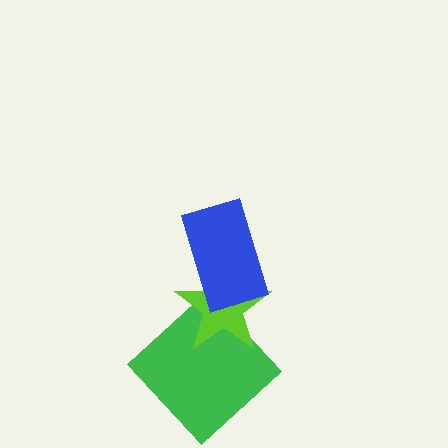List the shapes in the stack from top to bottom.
From top to bottom: the blue rectangle, the lime star, the green diamond.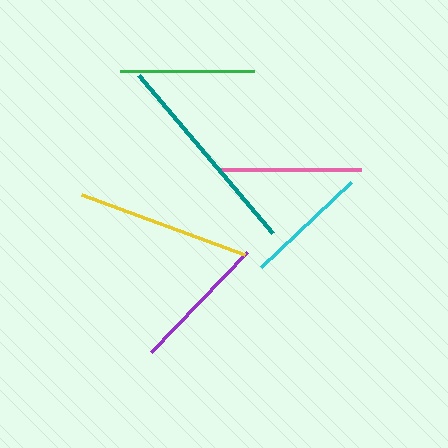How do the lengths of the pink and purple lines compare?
The pink and purple lines are approximately the same length.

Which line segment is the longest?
The teal line is the longest at approximately 207 pixels.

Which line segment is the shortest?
The cyan line is the shortest at approximately 124 pixels.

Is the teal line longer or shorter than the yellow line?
The teal line is longer than the yellow line.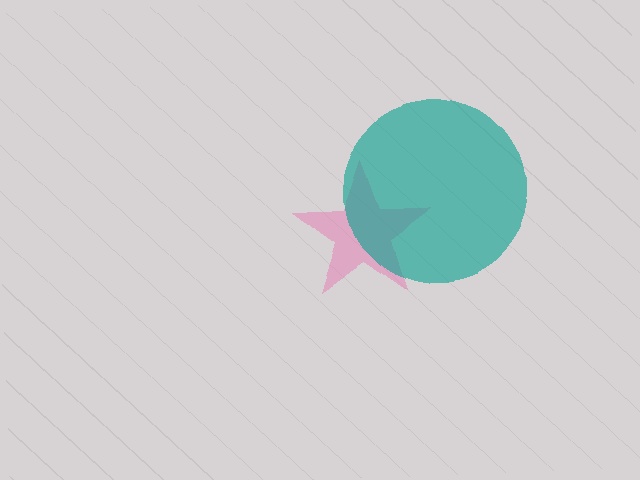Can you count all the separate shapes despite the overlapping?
Yes, there are 2 separate shapes.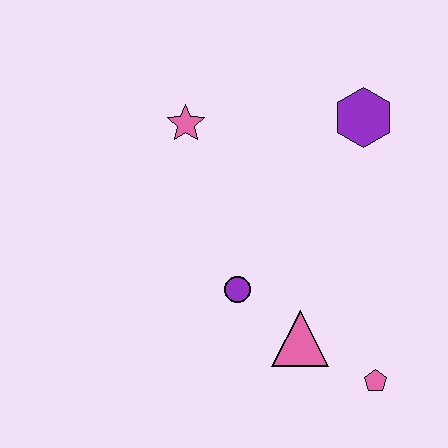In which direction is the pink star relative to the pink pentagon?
The pink star is above the pink pentagon.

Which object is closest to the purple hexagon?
The pink star is closest to the purple hexagon.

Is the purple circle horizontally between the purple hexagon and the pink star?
Yes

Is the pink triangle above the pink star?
No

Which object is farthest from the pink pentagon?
The pink star is farthest from the pink pentagon.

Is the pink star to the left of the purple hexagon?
Yes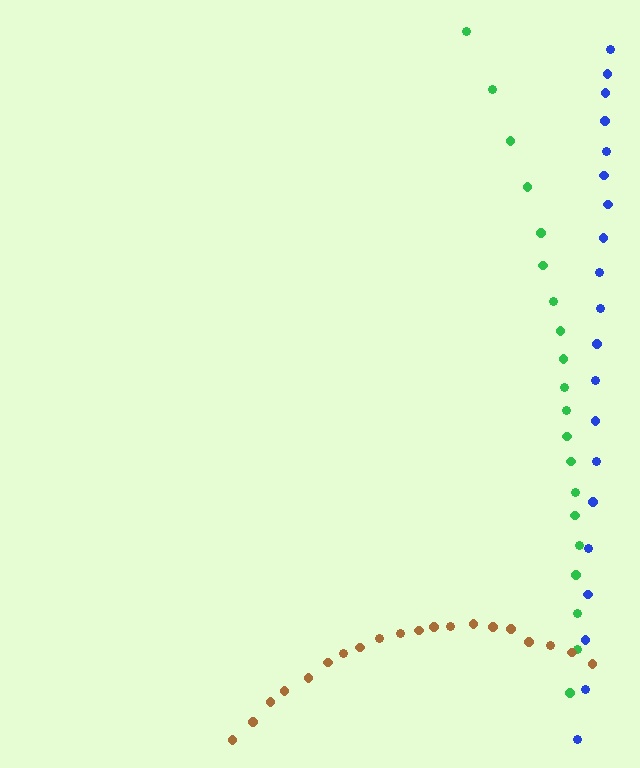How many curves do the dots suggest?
There are 3 distinct paths.